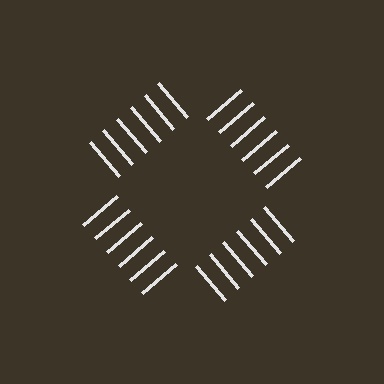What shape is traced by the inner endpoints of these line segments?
An illusory square — the line segments terminate on its edges but no continuous stroke is drawn.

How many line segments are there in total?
24 — 6 along each of the 4 edges.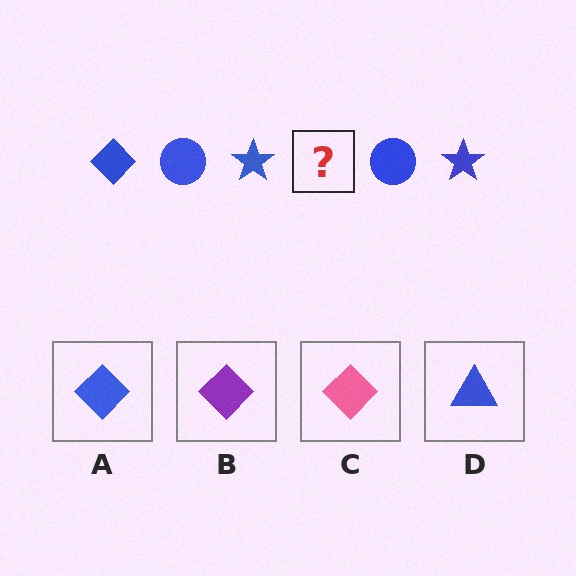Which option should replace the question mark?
Option A.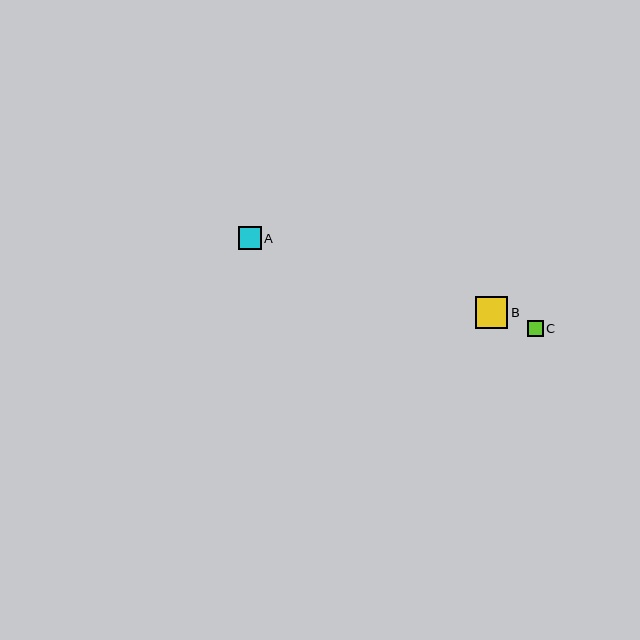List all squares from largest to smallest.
From largest to smallest: B, A, C.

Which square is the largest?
Square B is the largest with a size of approximately 33 pixels.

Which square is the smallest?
Square C is the smallest with a size of approximately 16 pixels.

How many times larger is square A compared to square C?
Square A is approximately 1.4 times the size of square C.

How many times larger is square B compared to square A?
Square B is approximately 1.4 times the size of square A.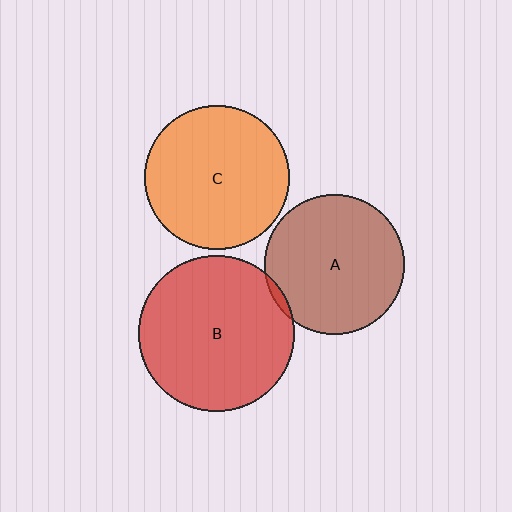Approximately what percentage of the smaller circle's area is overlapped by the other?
Approximately 5%.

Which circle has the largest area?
Circle B (red).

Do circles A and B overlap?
Yes.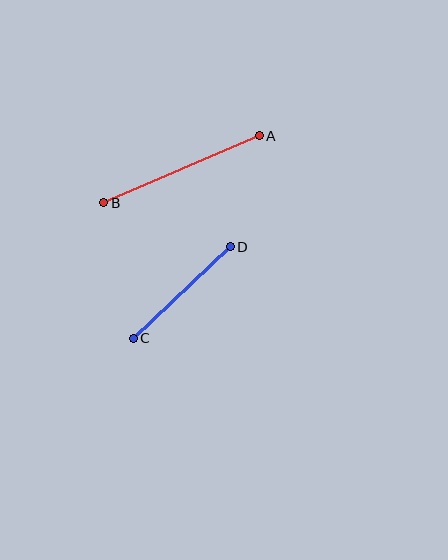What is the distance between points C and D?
The distance is approximately 133 pixels.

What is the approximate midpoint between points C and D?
The midpoint is at approximately (182, 293) pixels.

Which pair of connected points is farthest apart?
Points A and B are farthest apart.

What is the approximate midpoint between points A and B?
The midpoint is at approximately (182, 169) pixels.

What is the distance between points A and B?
The distance is approximately 169 pixels.